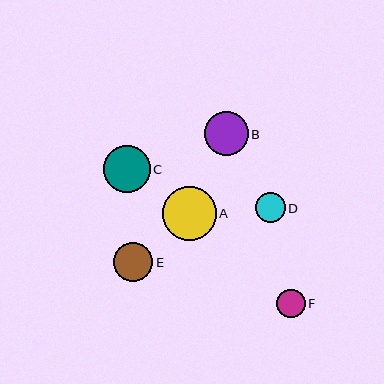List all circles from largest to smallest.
From largest to smallest: A, C, B, E, D, F.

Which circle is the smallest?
Circle F is the smallest with a size of approximately 29 pixels.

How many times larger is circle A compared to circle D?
Circle A is approximately 1.8 times the size of circle D.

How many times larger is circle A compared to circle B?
Circle A is approximately 1.2 times the size of circle B.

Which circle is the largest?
Circle A is the largest with a size of approximately 54 pixels.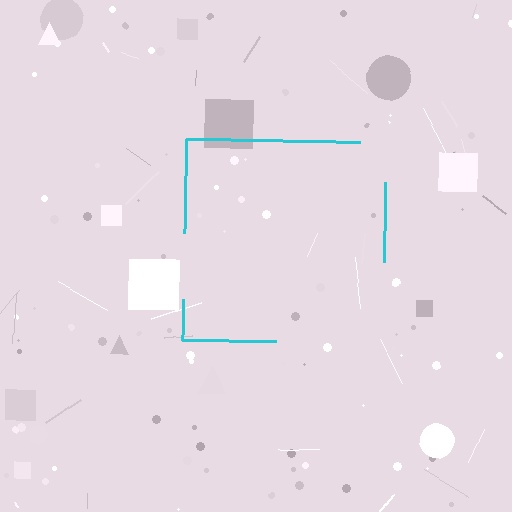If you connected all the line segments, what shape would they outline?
They would outline a square.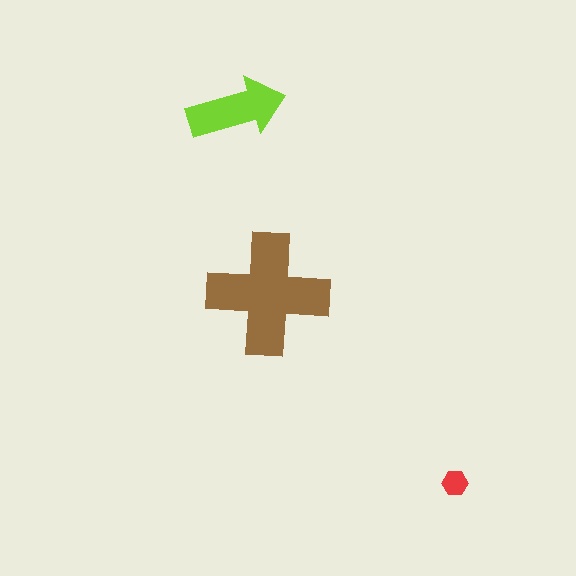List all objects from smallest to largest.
The red hexagon, the lime arrow, the brown cross.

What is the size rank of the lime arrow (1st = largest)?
2nd.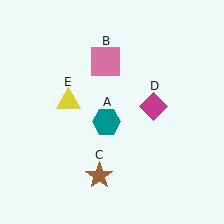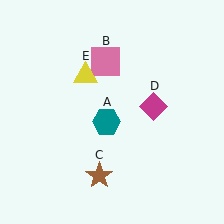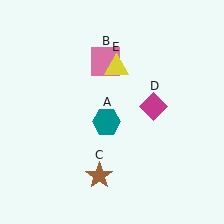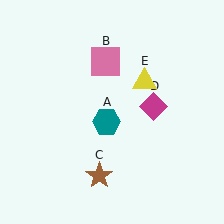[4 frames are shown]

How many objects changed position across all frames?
1 object changed position: yellow triangle (object E).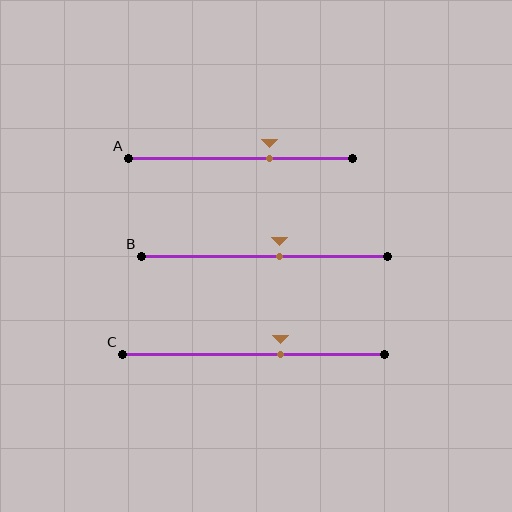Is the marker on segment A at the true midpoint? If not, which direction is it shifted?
No, the marker on segment A is shifted to the right by about 13% of the segment length.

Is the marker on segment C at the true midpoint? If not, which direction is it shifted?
No, the marker on segment C is shifted to the right by about 10% of the segment length.